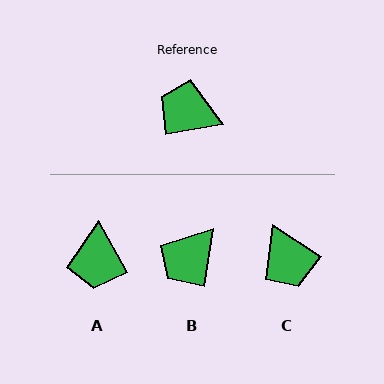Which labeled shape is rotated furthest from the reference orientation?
C, about 137 degrees away.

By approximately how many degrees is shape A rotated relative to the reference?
Approximately 110 degrees counter-clockwise.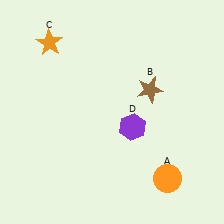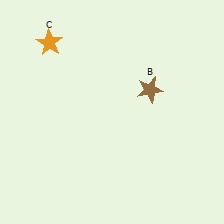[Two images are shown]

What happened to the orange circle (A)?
The orange circle (A) was removed in Image 2. It was in the bottom-right area of Image 1.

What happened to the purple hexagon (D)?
The purple hexagon (D) was removed in Image 2. It was in the bottom-right area of Image 1.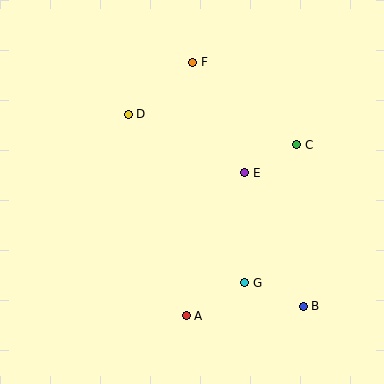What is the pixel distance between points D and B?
The distance between D and B is 260 pixels.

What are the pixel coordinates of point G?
Point G is at (245, 283).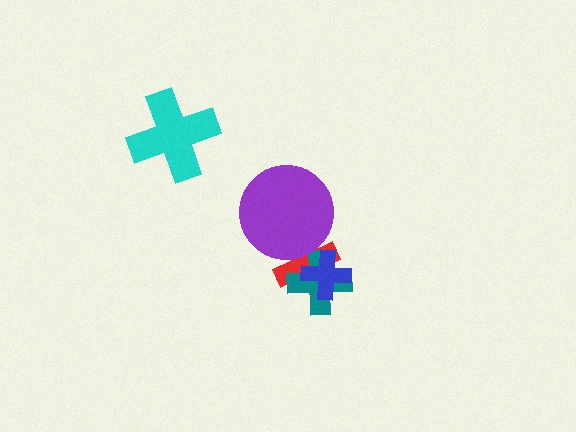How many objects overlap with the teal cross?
2 objects overlap with the teal cross.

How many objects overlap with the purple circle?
1 object overlaps with the purple circle.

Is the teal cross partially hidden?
Yes, it is partially covered by another shape.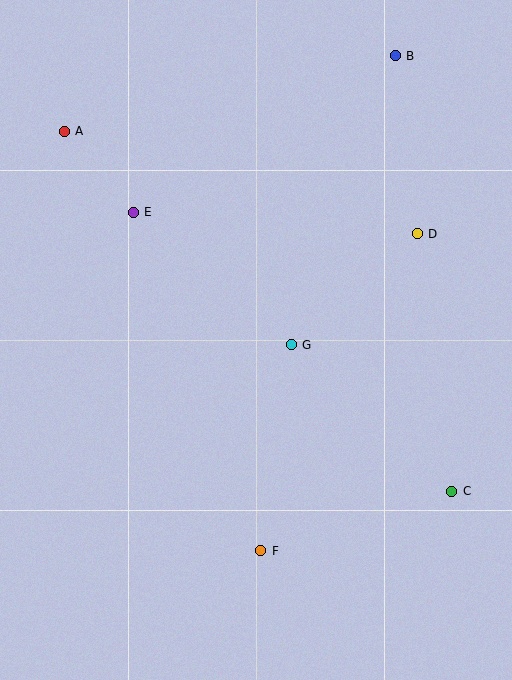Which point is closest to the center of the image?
Point G at (291, 345) is closest to the center.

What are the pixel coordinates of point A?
Point A is at (64, 131).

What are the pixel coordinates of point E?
Point E is at (133, 212).